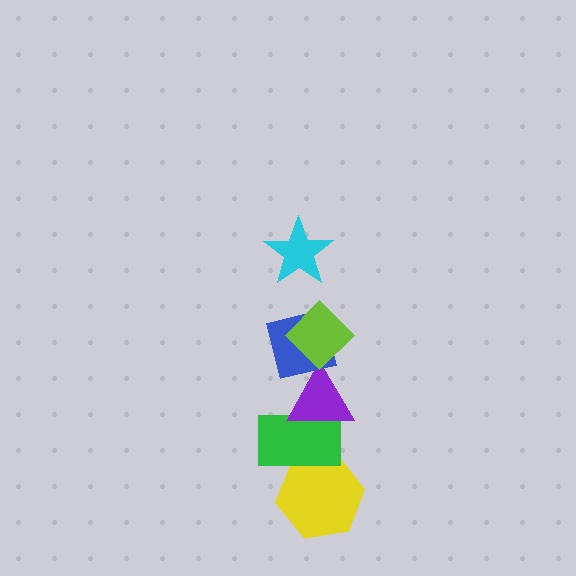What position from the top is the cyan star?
The cyan star is 1st from the top.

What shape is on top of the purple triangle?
The blue square is on top of the purple triangle.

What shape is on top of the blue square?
The lime diamond is on top of the blue square.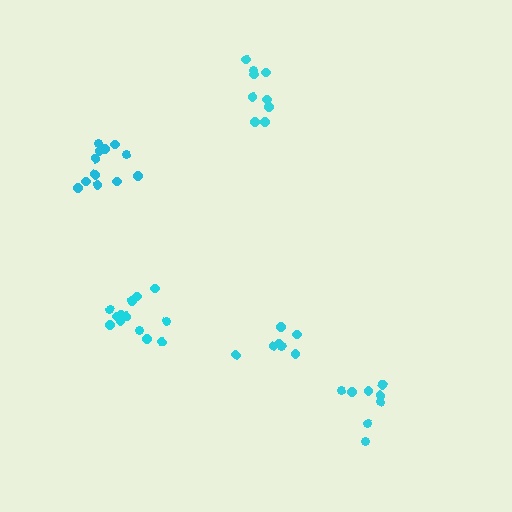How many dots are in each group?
Group 1: 7 dots, Group 2: 12 dots, Group 3: 8 dots, Group 4: 13 dots, Group 5: 9 dots (49 total).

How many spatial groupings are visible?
There are 5 spatial groupings.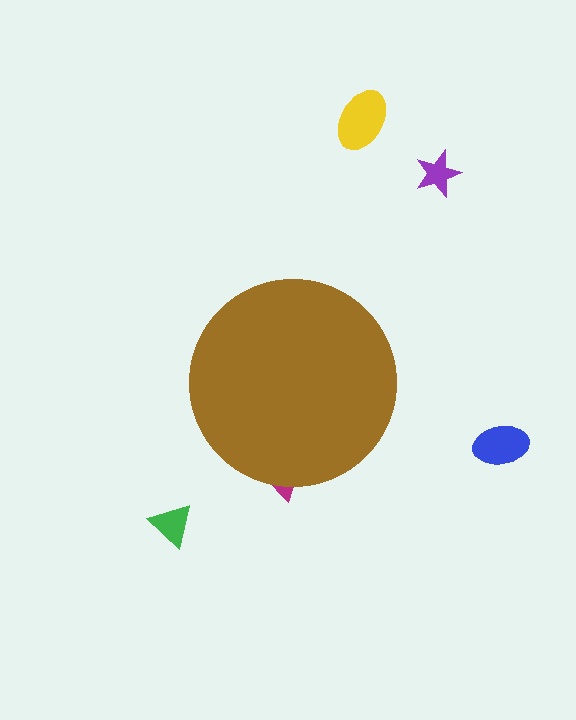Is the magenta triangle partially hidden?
Yes, the magenta triangle is partially hidden behind the brown circle.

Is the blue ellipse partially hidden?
No, the blue ellipse is fully visible.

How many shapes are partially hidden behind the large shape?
1 shape is partially hidden.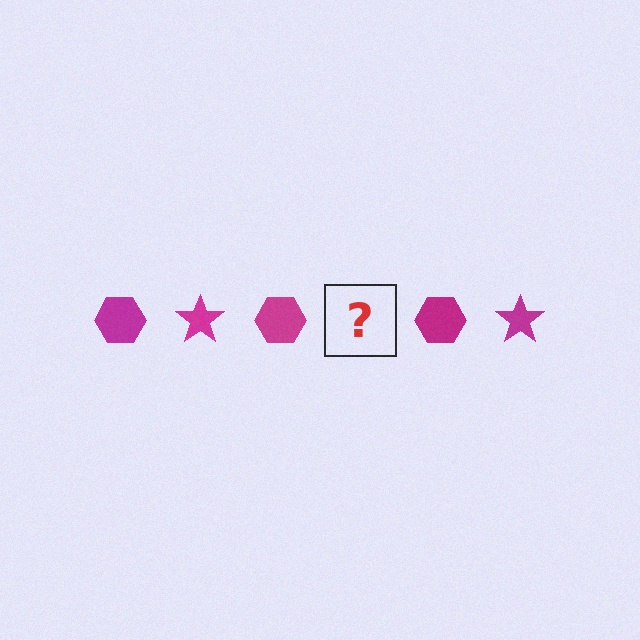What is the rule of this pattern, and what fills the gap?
The rule is that the pattern cycles through hexagon, star shapes in magenta. The gap should be filled with a magenta star.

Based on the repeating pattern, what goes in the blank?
The blank should be a magenta star.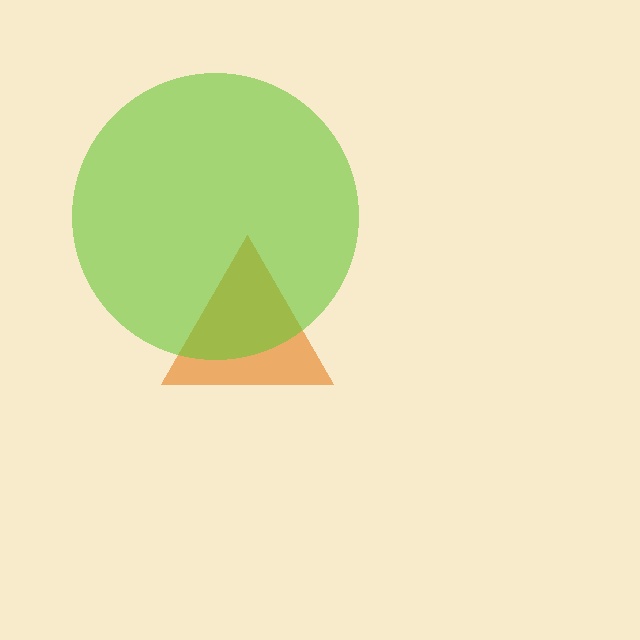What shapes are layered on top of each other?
The layered shapes are: an orange triangle, a lime circle.